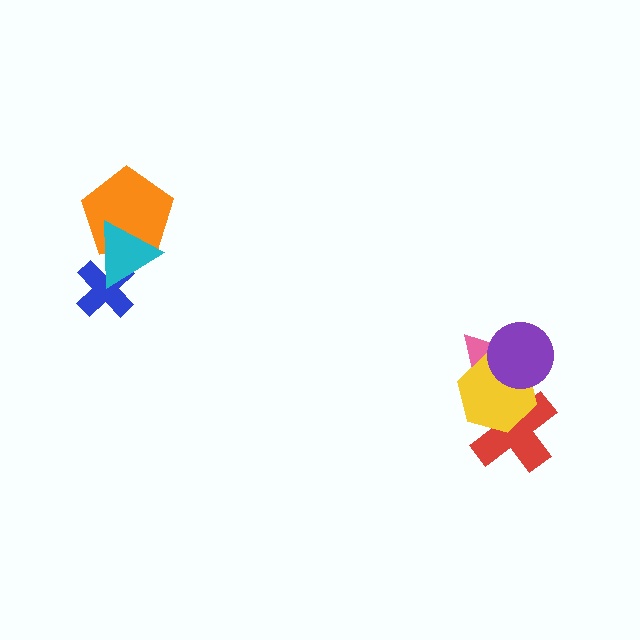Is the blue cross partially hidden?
Yes, it is partially covered by another shape.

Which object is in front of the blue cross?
The cyan triangle is in front of the blue cross.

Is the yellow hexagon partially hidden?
Yes, it is partially covered by another shape.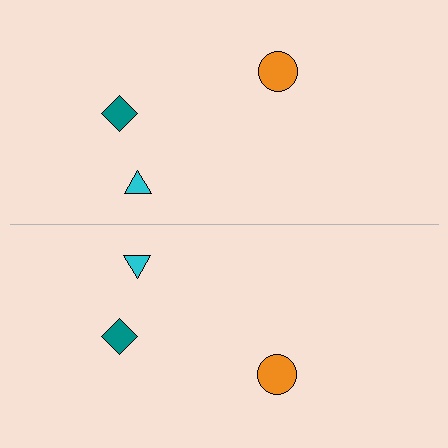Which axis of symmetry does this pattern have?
The pattern has a horizontal axis of symmetry running through the center of the image.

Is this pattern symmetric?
Yes, this pattern has bilateral (reflection) symmetry.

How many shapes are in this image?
There are 6 shapes in this image.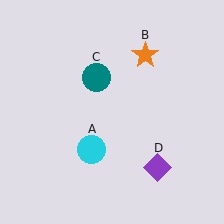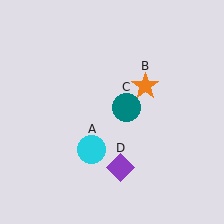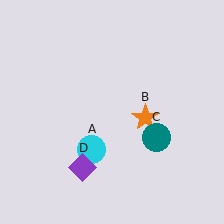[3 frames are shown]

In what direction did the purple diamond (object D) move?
The purple diamond (object D) moved left.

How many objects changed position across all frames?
3 objects changed position: orange star (object B), teal circle (object C), purple diamond (object D).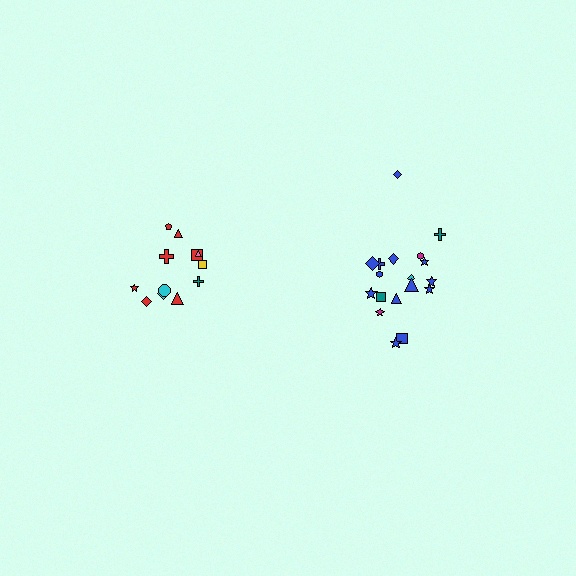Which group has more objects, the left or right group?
The right group.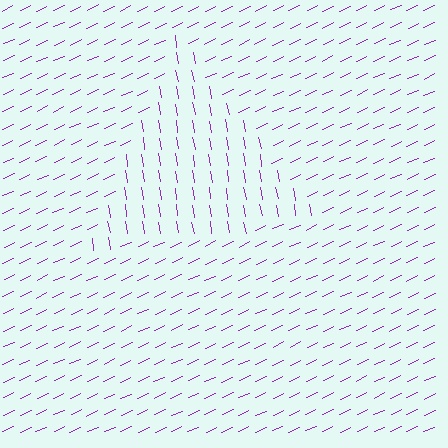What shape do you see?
I see a triangle.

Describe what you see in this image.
The image is filled with small purple line segments. A triangle region in the image has lines oriented differently from the surrounding lines, creating a visible texture boundary.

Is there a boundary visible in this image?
Yes, there is a texture boundary formed by a change in line orientation.